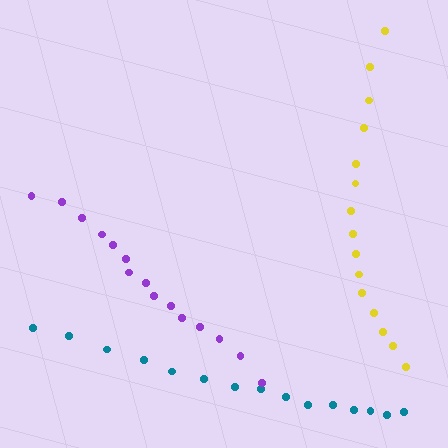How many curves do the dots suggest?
There are 3 distinct paths.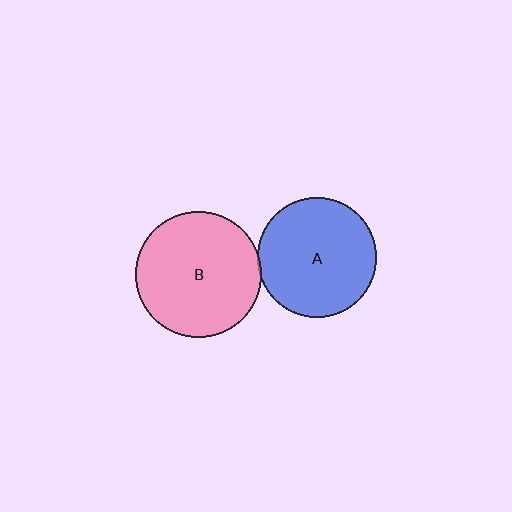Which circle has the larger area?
Circle B (pink).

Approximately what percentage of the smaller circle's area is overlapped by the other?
Approximately 5%.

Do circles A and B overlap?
Yes.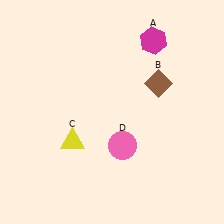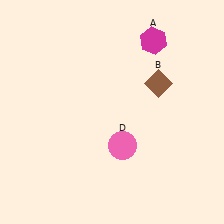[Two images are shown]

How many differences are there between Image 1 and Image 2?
There is 1 difference between the two images.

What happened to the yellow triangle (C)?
The yellow triangle (C) was removed in Image 2. It was in the bottom-left area of Image 1.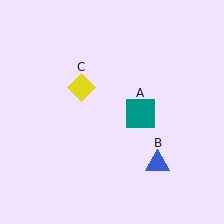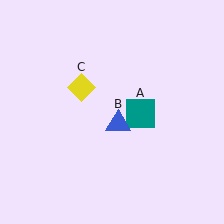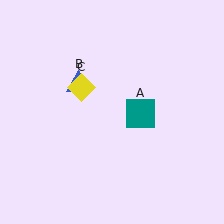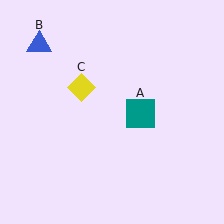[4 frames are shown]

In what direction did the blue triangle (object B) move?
The blue triangle (object B) moved up and to the left.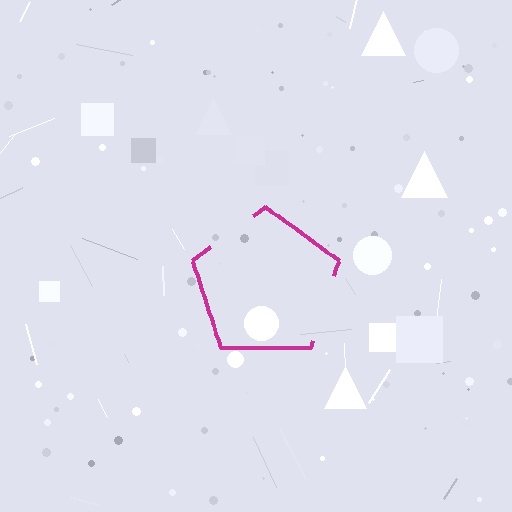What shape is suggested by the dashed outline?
The dashed outline suggests a pentagon.